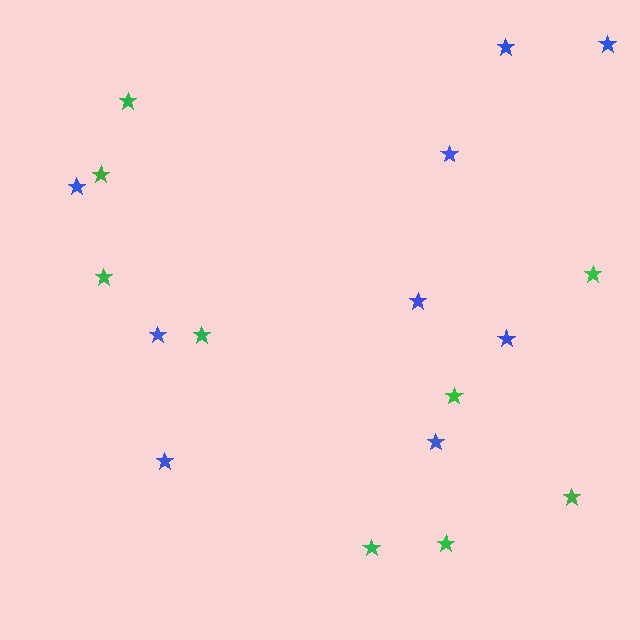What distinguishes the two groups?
There are 2 groups: one group of green stars (9) and one group of blue stars (9).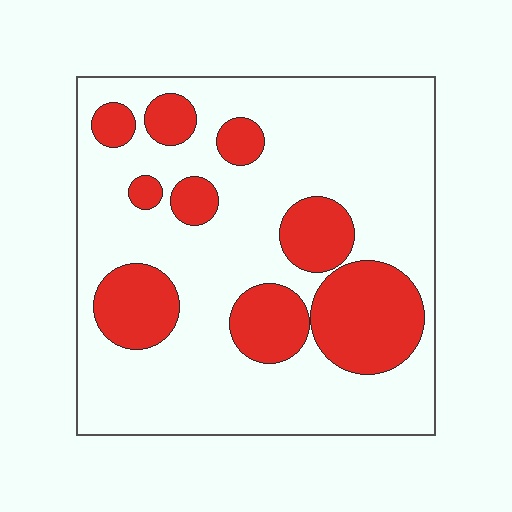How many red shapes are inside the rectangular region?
9.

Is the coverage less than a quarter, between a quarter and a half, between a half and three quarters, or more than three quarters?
Between a quarter and a half.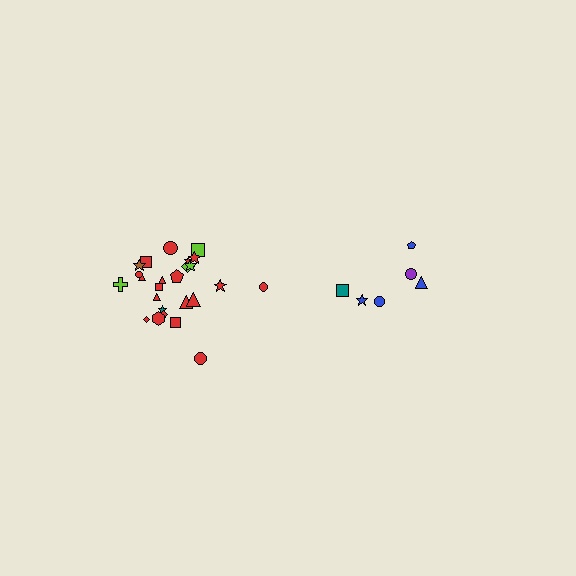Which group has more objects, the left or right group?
The left group.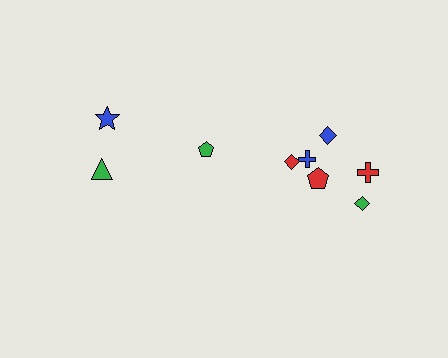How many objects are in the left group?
There are 3 objects.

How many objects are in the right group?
There are 6 objects.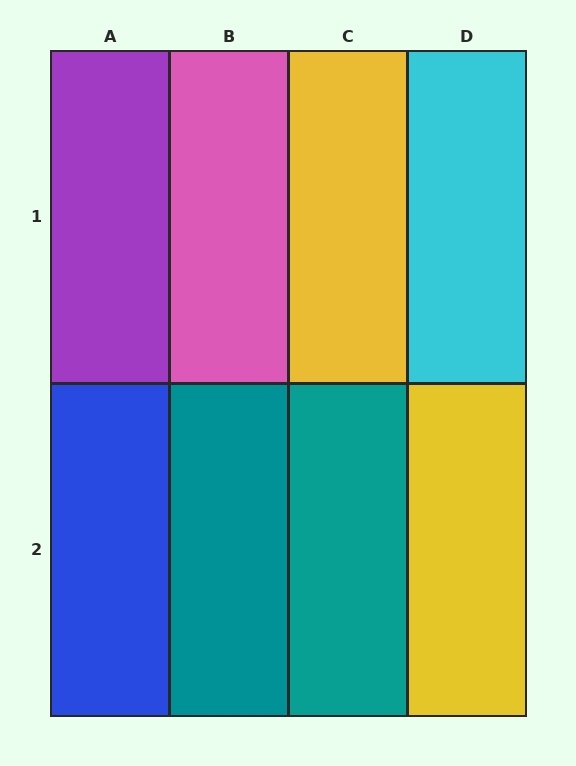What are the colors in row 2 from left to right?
Blue, teal, teal, yellow.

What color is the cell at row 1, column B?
Pink.